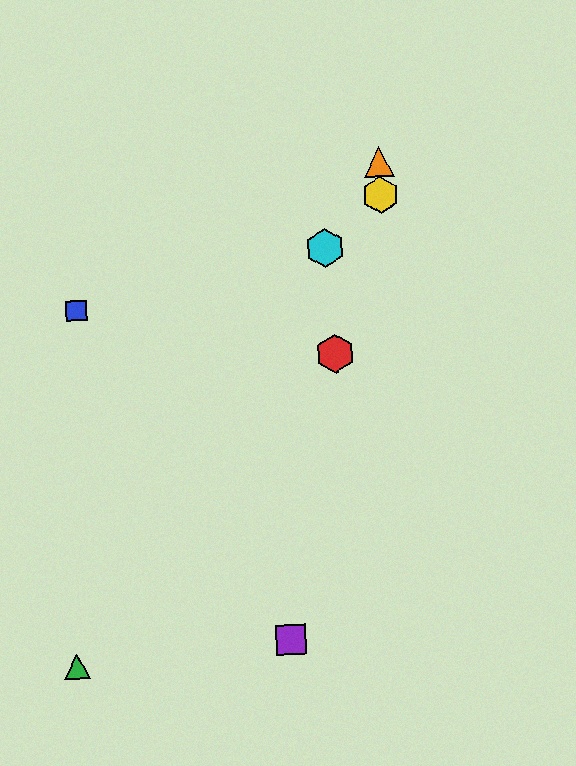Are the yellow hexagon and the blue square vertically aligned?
No, the yellow hexagon is at x≈381 and the blue square is at x≈76.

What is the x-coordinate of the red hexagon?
The red hexagon is at x≈335.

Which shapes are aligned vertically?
The yellow hexagon, the orange triangle are aligned vertically.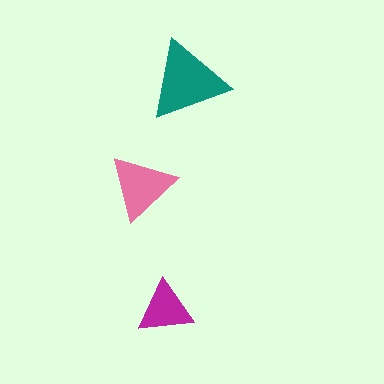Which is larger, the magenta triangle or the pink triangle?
The pink one.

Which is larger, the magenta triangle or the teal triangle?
The teal one.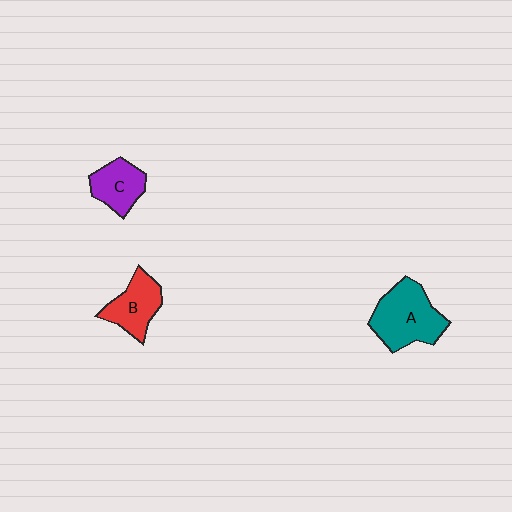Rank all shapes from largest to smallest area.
From largest to smallest: A (teal), B (red), C (purple).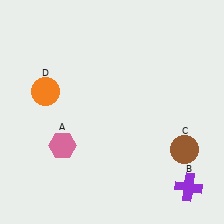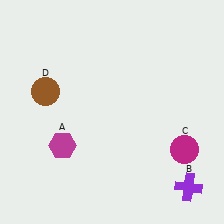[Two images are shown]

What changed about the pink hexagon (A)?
In Image 1, A is pink. In Image 2, it changed to magenta.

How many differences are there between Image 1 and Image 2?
There are 3 differences between the two images.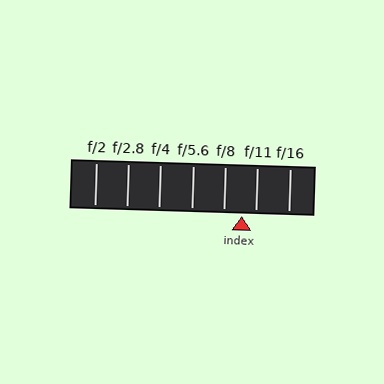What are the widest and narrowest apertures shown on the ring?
The widest aperture shown is f/2 and the narrowest is f/16.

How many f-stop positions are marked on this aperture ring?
There are 7 f-stop positions marked.